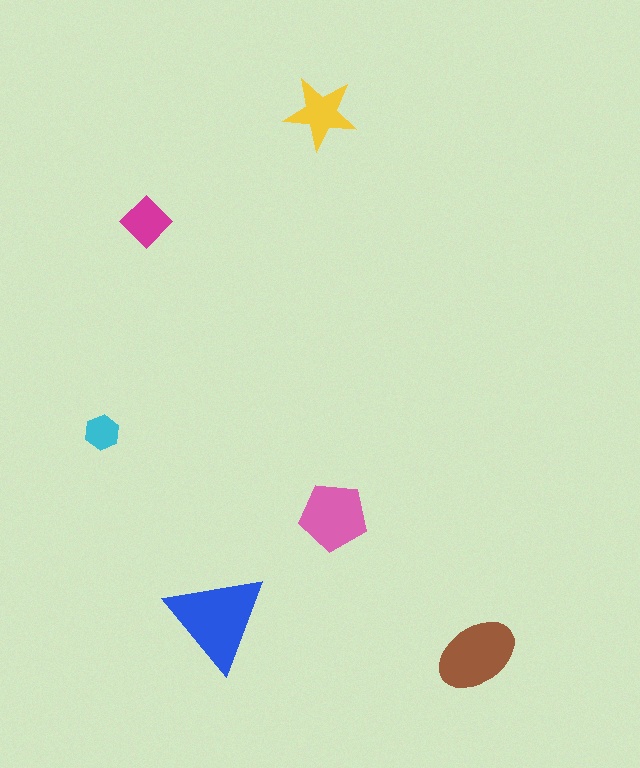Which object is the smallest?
The cyan hexagon.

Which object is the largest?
The blue triangle.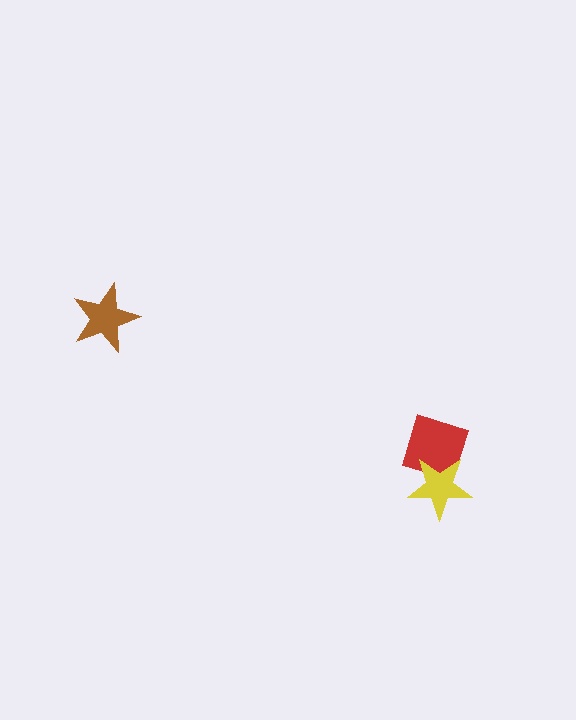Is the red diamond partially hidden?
Yes, it is partially covered by another shape.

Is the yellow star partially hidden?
No, no other shape covers it.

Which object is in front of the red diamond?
The yellow star is in front of the red diamond.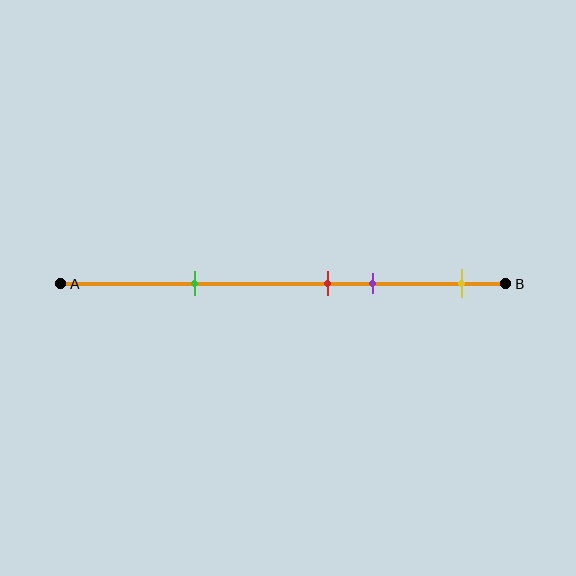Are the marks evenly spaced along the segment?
No, the marks are not evenly spaced.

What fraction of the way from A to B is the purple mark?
The purple mark is approximately 70% (0.7) of the way from A to B.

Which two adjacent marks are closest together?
The red and purple marks are the closest adjacent pair.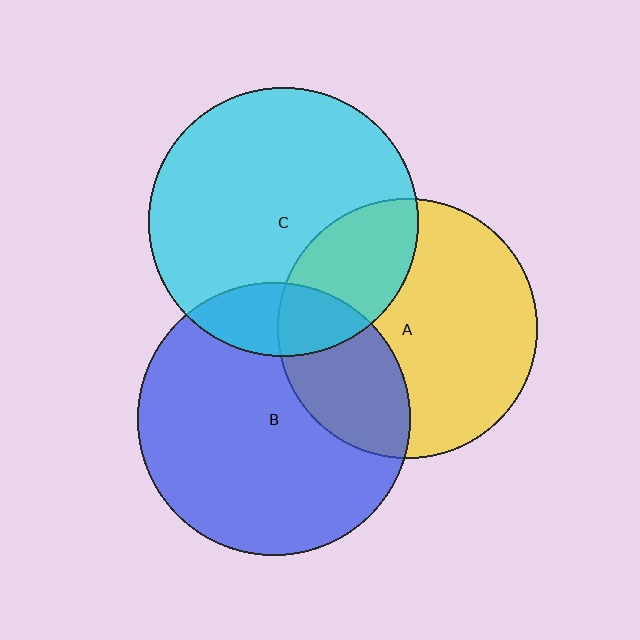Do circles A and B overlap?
Yes.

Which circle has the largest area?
Circle B (blue).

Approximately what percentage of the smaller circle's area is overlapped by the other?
Approximately 30%.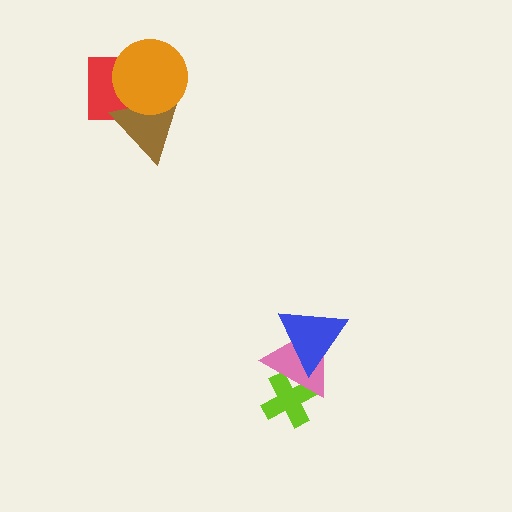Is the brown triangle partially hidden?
Yes, it is partially covered by another shape.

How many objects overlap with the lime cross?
1 object overlaps with the lime cross.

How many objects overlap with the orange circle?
2 objects overlap with the orange circle.